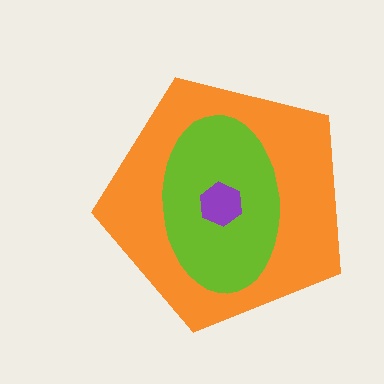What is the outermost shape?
The orange pentagon.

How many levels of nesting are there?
3.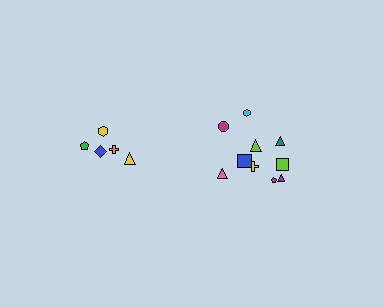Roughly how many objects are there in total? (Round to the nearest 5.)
Roughly 15 objects in total.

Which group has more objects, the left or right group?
The right group.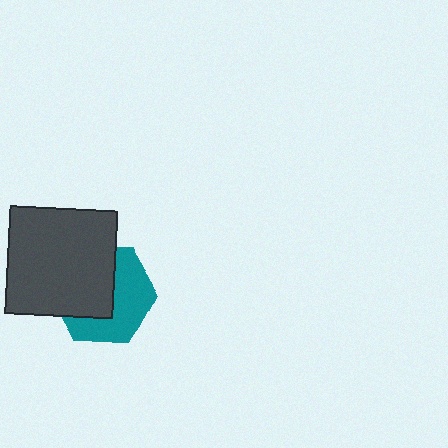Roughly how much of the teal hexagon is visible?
About half of it is visible (roughly 50%).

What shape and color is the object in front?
The object in front is a dark gray square.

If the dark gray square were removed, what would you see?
You would see the complete teal hexagon.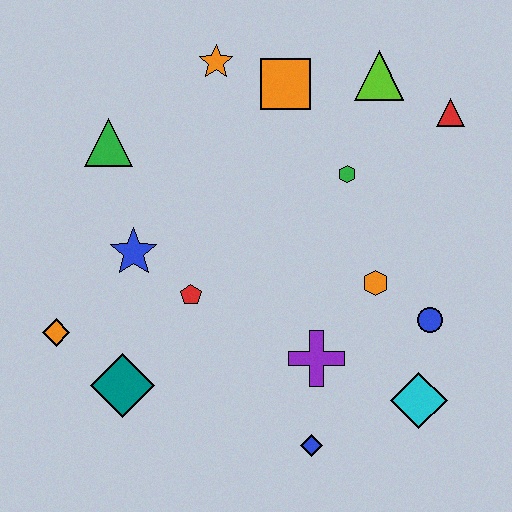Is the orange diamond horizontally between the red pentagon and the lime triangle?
No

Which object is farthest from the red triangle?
The orange diamond is farthest from the red triangle.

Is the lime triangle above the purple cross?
Yes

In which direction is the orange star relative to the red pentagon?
The orange star is above the red pentagon.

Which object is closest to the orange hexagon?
The blue circle is closest to the orange hexagon.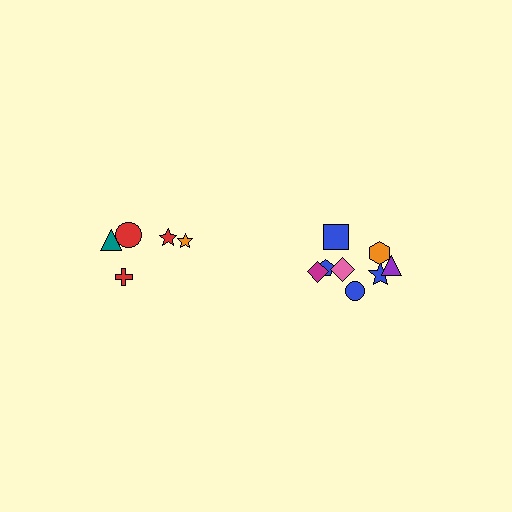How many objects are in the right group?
There are 8 objects.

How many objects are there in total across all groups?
There are 13 objects.